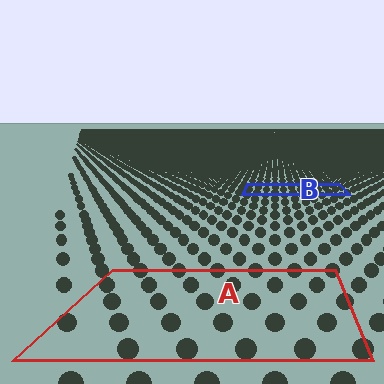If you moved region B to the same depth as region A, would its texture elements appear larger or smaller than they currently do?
They would appear larger. At a closer depth, the same texture elements are projected at a bigger on-screen size.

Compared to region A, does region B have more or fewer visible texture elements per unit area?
Region B has more texture elements per unit area — they are packed more densely because it is farther away.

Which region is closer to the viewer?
Region A is closer. The texture elements there are larger and more spread out.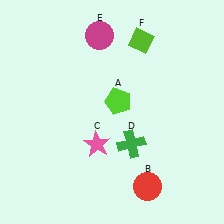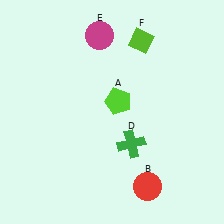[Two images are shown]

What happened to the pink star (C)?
The pink star (C) was removed in Image 2. It was in the bottom-left area of Image 1.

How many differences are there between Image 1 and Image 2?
There is 1 difference between the two images.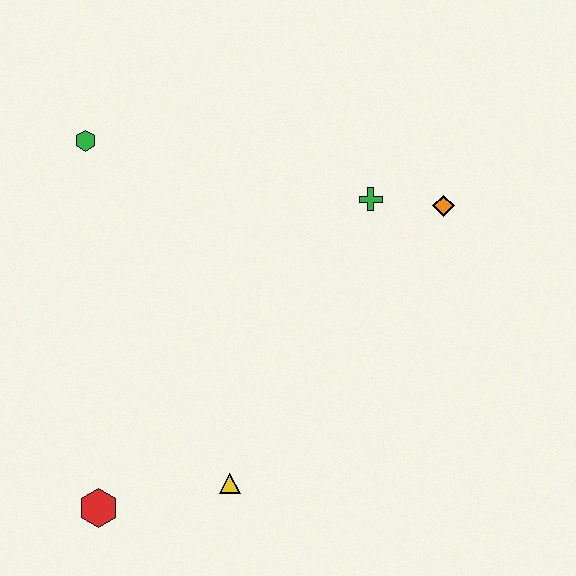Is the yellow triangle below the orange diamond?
Yes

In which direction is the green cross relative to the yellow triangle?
The green cross is above the yellow triangle.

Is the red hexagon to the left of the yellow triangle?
Yes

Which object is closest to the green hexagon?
The green cross is closest to the green hexagon.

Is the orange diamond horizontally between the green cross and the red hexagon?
No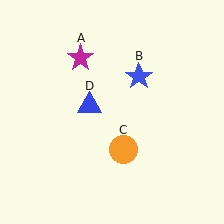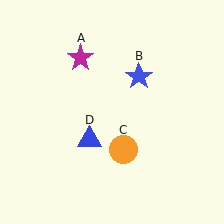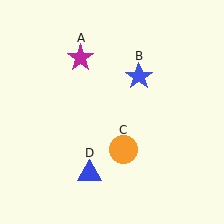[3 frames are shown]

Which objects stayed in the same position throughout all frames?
Magenta star (object A) and blue star (object B) and orange circle (object C) remained stationary.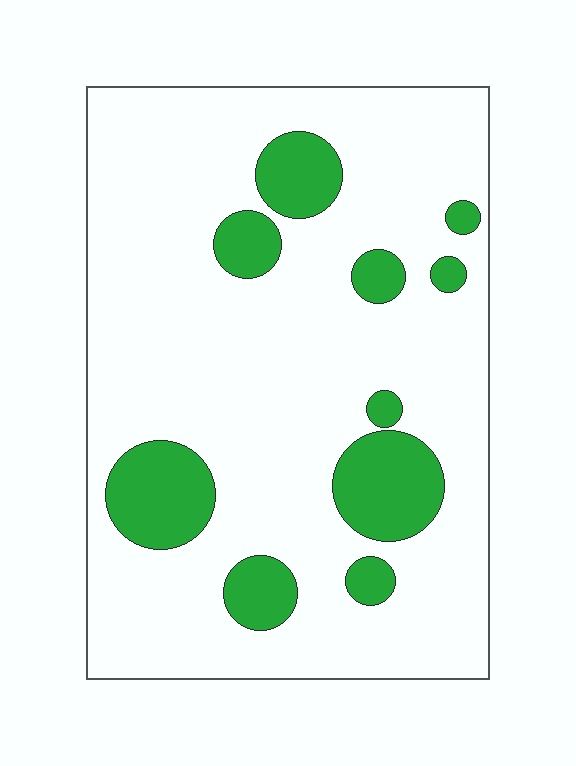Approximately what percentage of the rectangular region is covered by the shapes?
Approximately 15%.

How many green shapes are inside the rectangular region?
10.